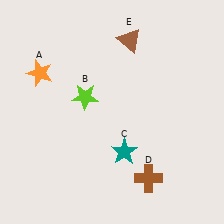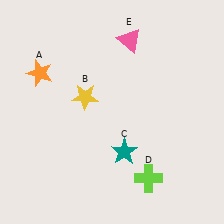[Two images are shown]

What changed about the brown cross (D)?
In Image 1, D is brown. In Image 2, it changed to lime.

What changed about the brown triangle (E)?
In Image 1, E is brown. In Image 2, it changed to pink.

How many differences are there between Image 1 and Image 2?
There are 3 differences between the two images.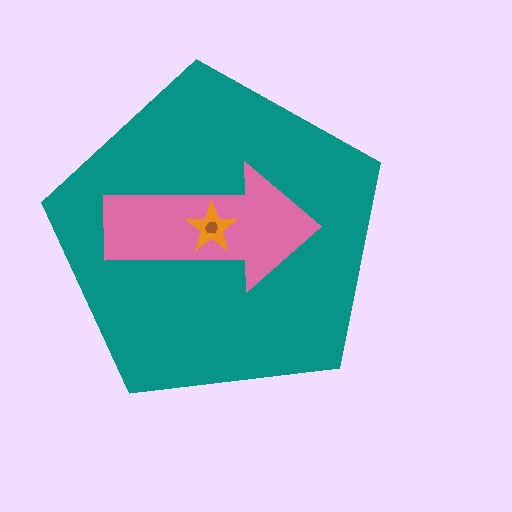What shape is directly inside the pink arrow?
The orange star.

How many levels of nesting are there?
4.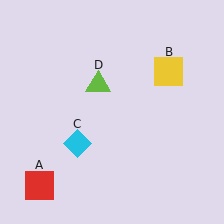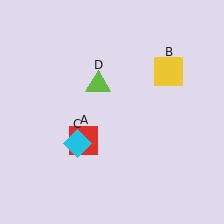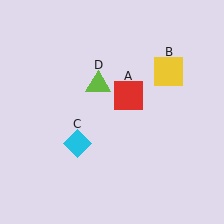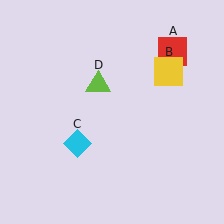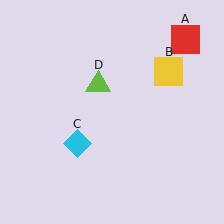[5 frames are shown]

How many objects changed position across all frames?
1 object changed position: red square (object A).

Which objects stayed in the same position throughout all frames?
Yellow square (object B) and cyan diamond (object C) and lime triangle (object D) remained stationary.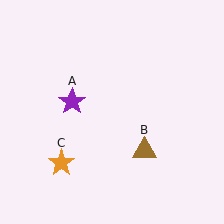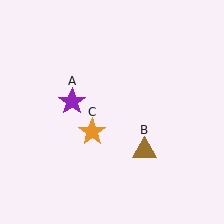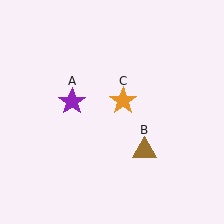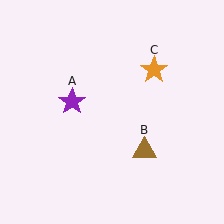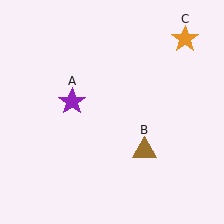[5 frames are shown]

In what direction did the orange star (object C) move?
The orange star (object C) moved up and to the right.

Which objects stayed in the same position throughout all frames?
Purple star (object A) and brown triangle (object B) remained stationary.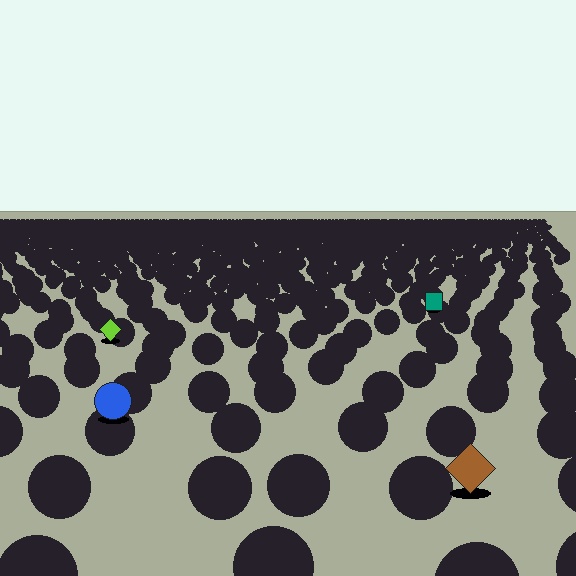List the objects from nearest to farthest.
From nearest to farthest: the brown diamond, the blue circle, the lime diamond, the teal square.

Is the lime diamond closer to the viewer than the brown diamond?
No. The brown diamond is closer — you can tell from the texture gradient: the ground texture is coarser near it.